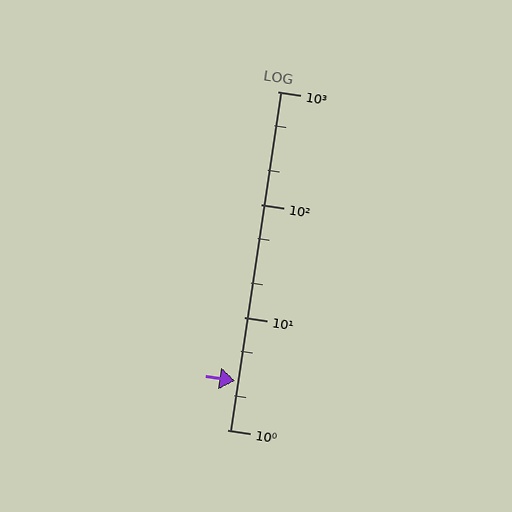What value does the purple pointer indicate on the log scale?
The pointer indicates approximately 2.7.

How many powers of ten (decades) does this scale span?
The scale spans 3 decades, from 1 to 1000.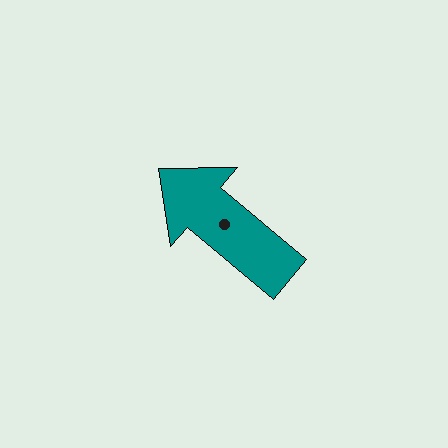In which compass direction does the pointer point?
Northwest.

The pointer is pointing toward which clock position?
Roughly 10 o'clock.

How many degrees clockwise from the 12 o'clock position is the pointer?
Approximately 310 degrees.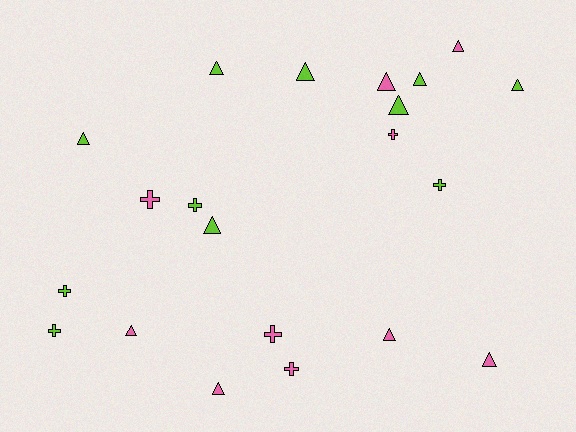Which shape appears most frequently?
Triangle, with 13 objects.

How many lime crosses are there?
There are 4 lime crosses.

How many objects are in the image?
There are 21 objects.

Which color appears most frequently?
Lime, with 11 objects.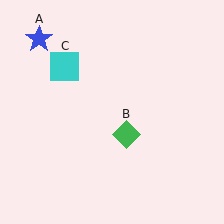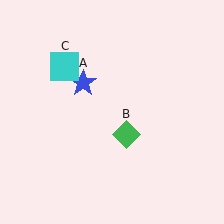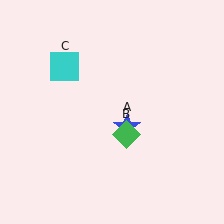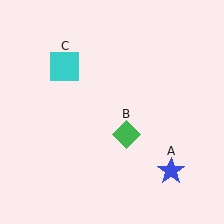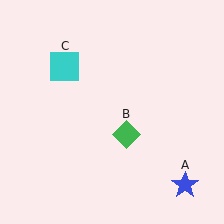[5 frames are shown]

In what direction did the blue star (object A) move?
The blue star (object A) moved down and to the right.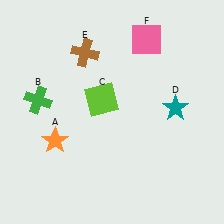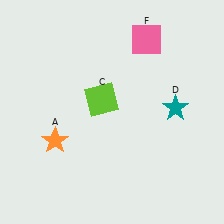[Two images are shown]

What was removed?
The brown cross (E), the green cross (B) were removed in Image 2.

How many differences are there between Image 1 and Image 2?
There are 2 differences between the two images.